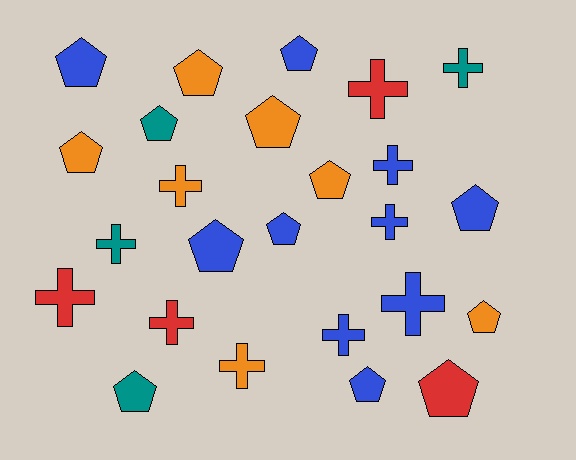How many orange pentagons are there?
There are 5 orange pentagons.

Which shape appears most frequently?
Pentagon, with 14 objects.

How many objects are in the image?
There are 25 objects.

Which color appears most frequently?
Blue, with 10 objects.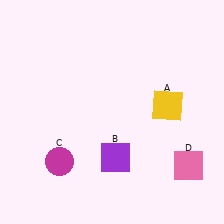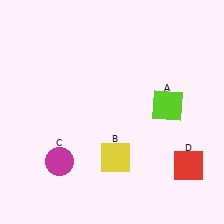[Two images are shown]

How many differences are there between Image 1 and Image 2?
There are 3 differences between the two images.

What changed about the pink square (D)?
In Image 1, D is pink. In Image 2, it changed to red.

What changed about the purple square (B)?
In Image 1, B is purple. In Image 2, it changed to yellow.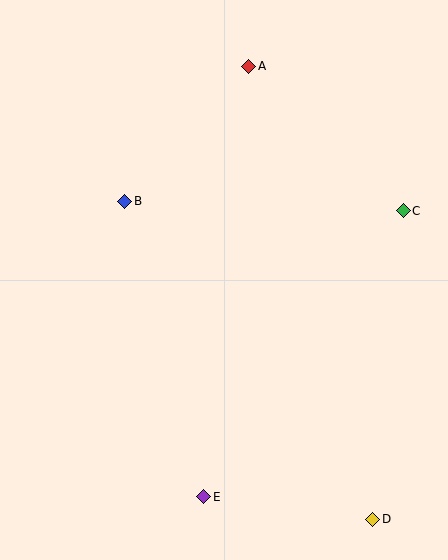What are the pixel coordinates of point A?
Point A is at (249, 66).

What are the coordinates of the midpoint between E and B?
The midpoint between E and B is at (164, 349).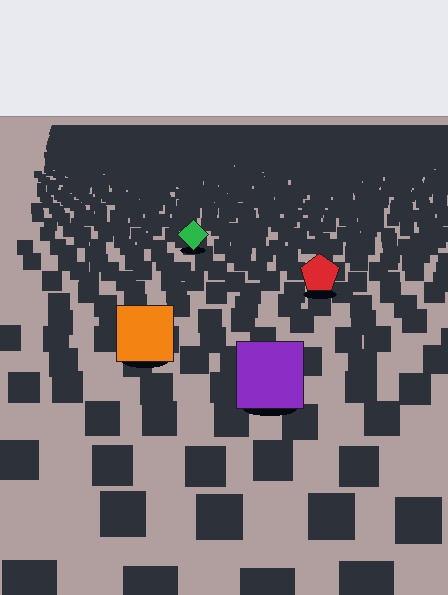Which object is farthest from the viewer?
The green diamond is farthest from the viewer. It appears smaller and the ground texture around it is denser.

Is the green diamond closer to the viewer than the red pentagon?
No. The red pentagon is closer — you can tell from the texture gradient: the ground texture is coarser near it.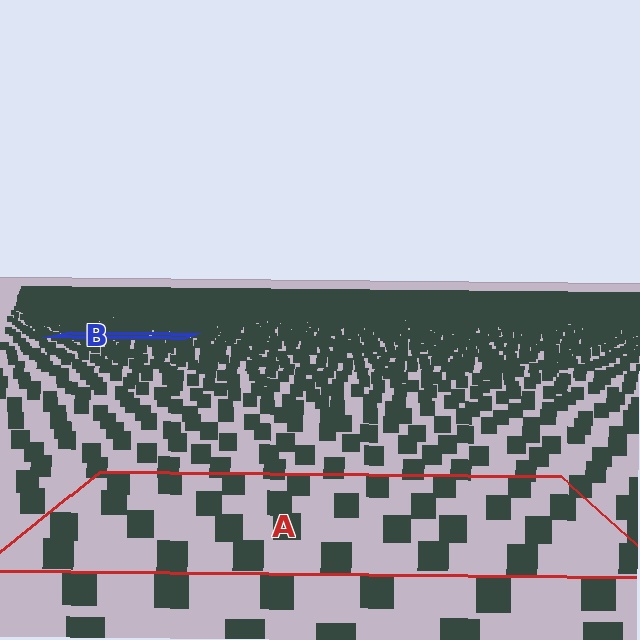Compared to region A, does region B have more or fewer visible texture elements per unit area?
Region B has more texture elements per unit area — they are packed more densely because it is farther away.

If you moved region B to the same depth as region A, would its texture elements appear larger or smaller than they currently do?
They would appear larger. At a closer depth, the same texture elements are projected at a bigger on-screen size.